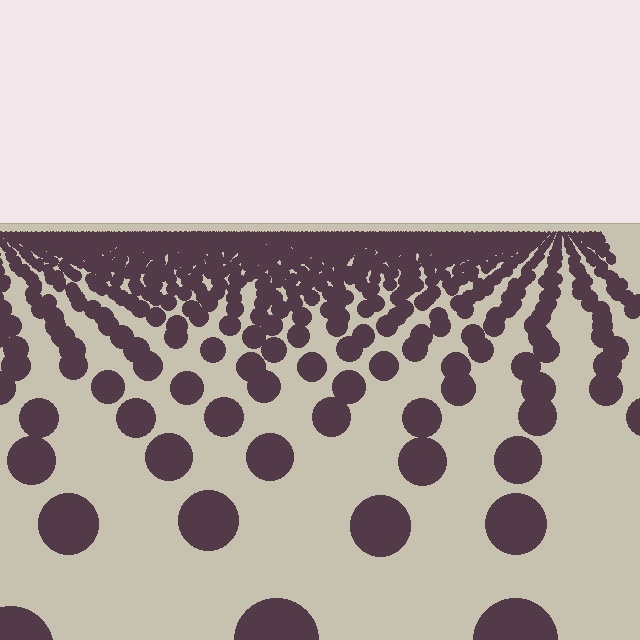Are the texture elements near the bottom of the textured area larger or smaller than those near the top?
Larger. Near the bottom, elements are closer to the viewer and appear at a bigger on-screen size.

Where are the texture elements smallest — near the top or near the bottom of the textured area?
Near the top.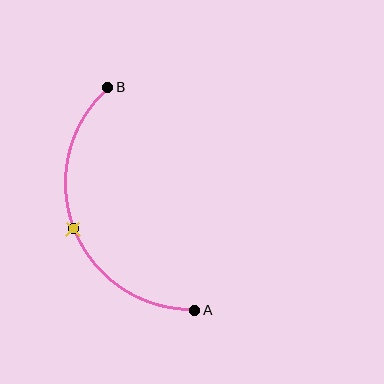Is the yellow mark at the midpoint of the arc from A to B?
Yes. The yellow mark lies on the arc at equal arc-length from both A and B — it is the arc midpoint.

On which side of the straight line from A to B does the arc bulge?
The arc bulges to the left of the straight line connecting A and B.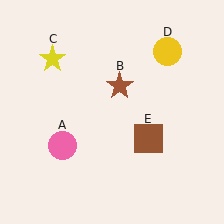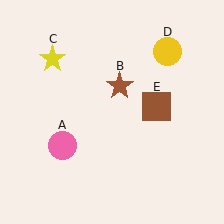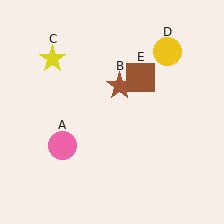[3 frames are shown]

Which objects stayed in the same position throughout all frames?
Pink circle (object A) and brown star (object B) and yellow star (object C) and yellow circle (object D) remained stationary.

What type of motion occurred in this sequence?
The brown square (object E) rotated counterclockwise around the center of the scene.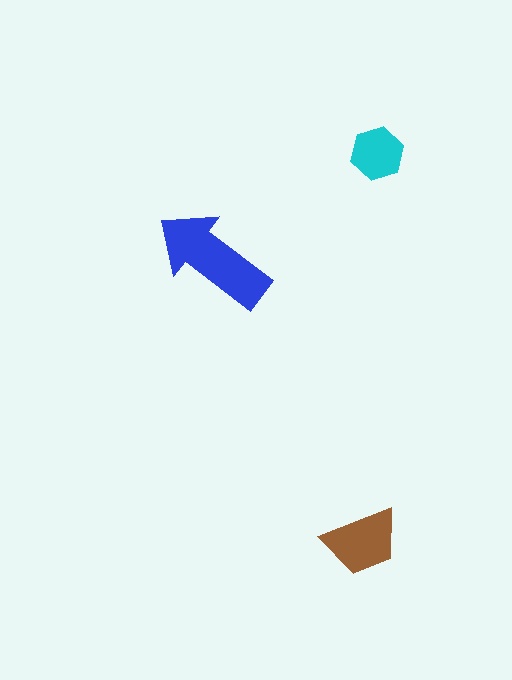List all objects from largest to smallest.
The blue arrow, the brown trapezoid, the cyan hexagon.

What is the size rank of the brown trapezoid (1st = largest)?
2nd.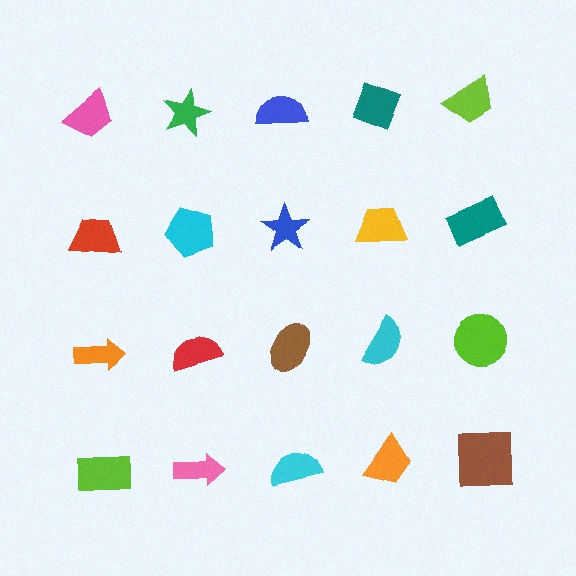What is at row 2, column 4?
A yellow trapezoid.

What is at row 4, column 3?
A cyan semicircle.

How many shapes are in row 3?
5 shapes.